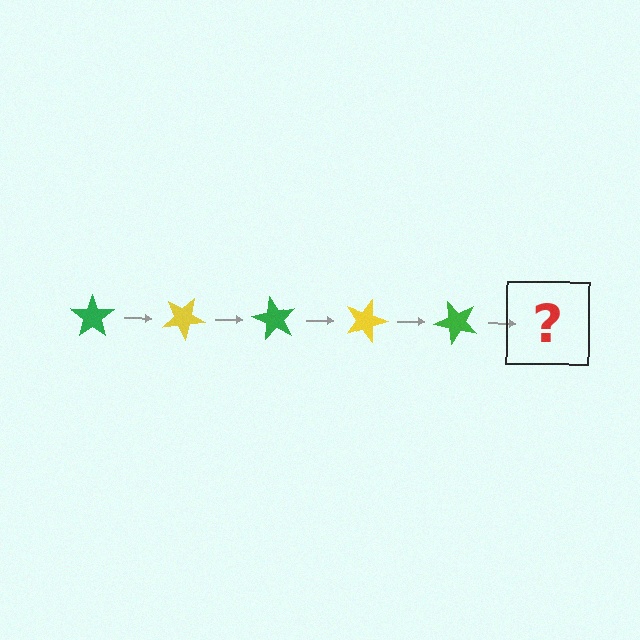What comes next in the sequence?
The next element should be a yellow star, rotated 150 degrees from the start.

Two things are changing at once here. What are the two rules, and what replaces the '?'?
The two rules are that it rotates 30 degrees each step and the color cycles through green and yellow. The '?' should be a yellow star, rotated 150 degrees from the start.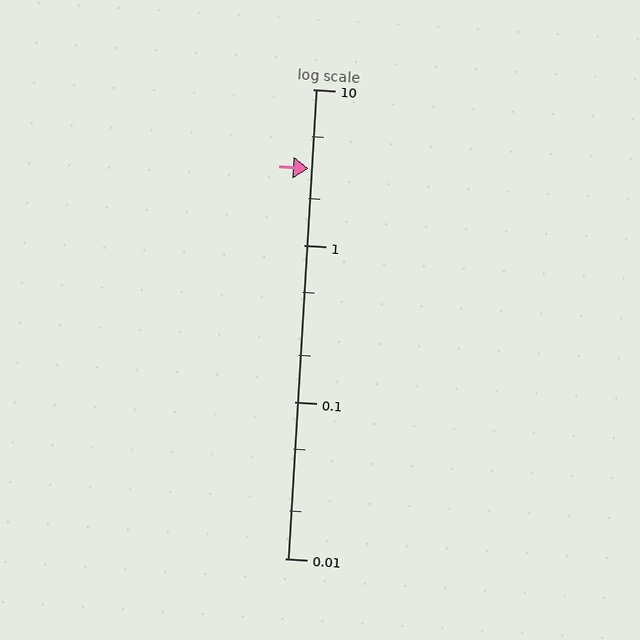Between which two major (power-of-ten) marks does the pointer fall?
The pointer is between 1 and 10.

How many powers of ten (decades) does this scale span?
The scale spans 3 decades, from 0.01 to 10.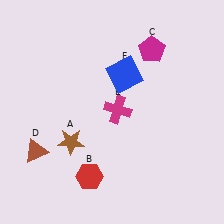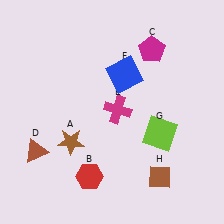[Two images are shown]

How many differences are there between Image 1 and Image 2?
There are 2 differences between the two images.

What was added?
A lime square (G), a brown diamond (H) were added in Image 2.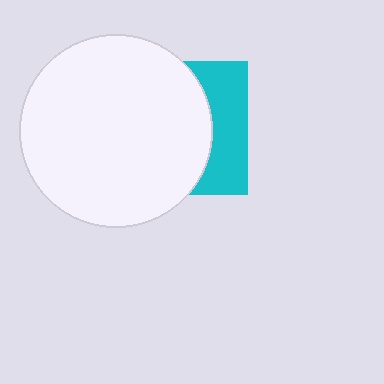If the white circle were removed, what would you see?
You would see the complete cyan square.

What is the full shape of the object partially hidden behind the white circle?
The partially hidden object is a cyan square.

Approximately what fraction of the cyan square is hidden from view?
Roughly 68% of the cyan square is hidden behind the white circle.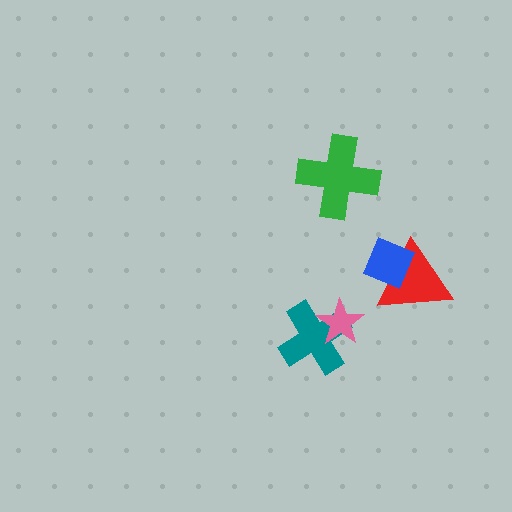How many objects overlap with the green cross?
0 objects overlap with the green cross.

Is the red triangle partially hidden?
Yes, it is partially covered by another shape.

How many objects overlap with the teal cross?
1 object overlaps with the teal cross.